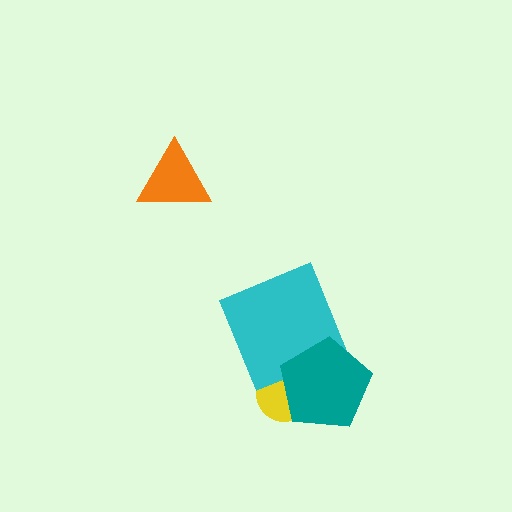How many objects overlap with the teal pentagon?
2 objects overlap with the teal pentagon.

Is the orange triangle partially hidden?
No, no other shape covers it.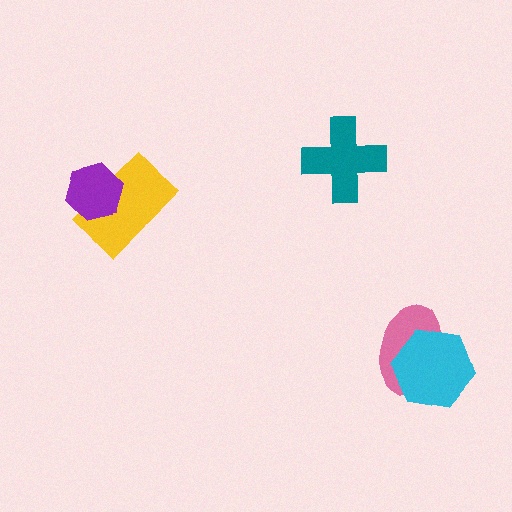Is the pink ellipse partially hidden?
Yes, it is partially covered by another shape.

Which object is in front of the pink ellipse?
The cyan hexagon is in front of the pink ellipse.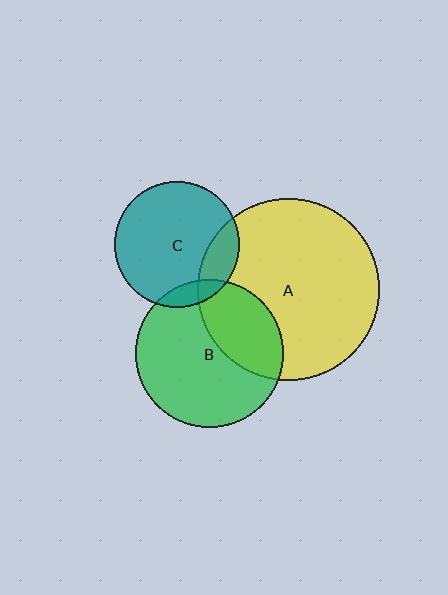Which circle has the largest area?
Circle A (yellow).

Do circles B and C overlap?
Yes.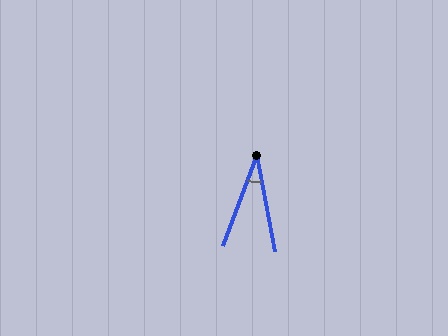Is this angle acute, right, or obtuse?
It is acute.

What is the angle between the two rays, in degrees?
Approximately 31 degrees.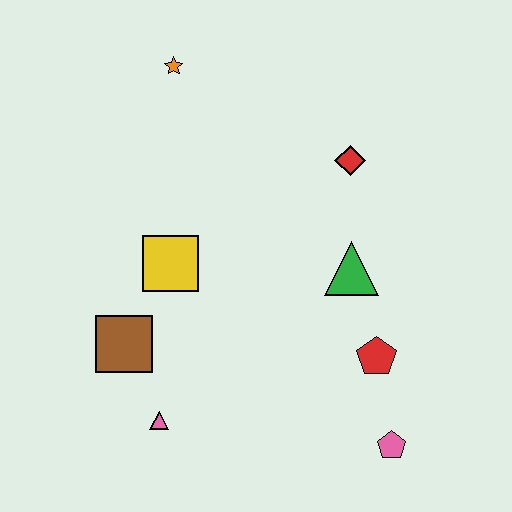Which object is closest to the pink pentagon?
The red pentagon is closest to the pink pentagon.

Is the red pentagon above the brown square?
No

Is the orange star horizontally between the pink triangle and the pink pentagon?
Yes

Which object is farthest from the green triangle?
The orange star is farthest from the green triangle.